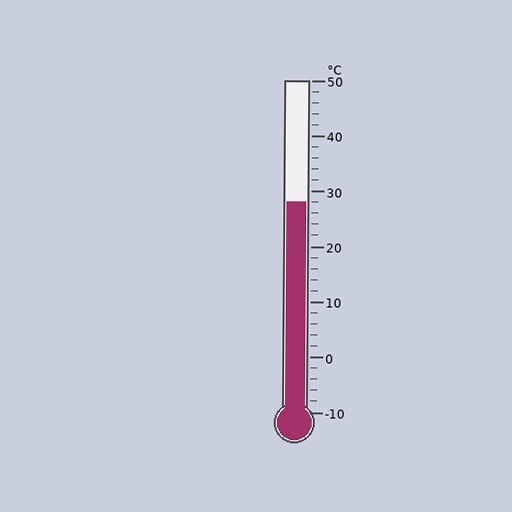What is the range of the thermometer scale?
The thermometer scale ranges from -10°C to 50°C.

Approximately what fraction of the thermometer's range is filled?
The thermometer is filled to approximately 65% of its range.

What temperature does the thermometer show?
The thermometer shows approximately 28°C.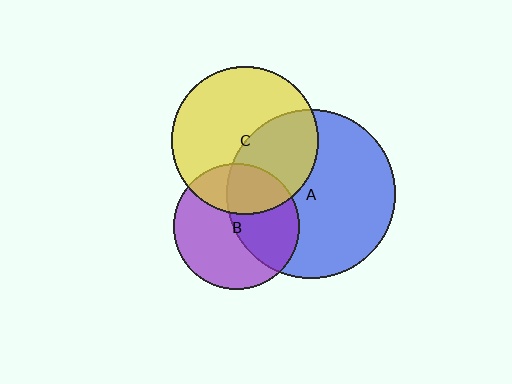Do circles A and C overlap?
Yes.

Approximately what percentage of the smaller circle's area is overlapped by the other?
Approximately 40%.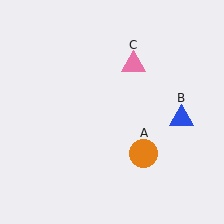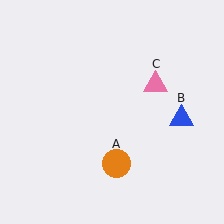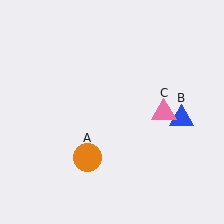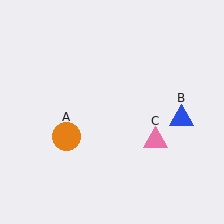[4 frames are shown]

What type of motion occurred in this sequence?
The orange circle (object A), pink triangle (object C) rotated clockwise around the center of the scene.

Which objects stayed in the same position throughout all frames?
Blue triangle (object B) remained stationary.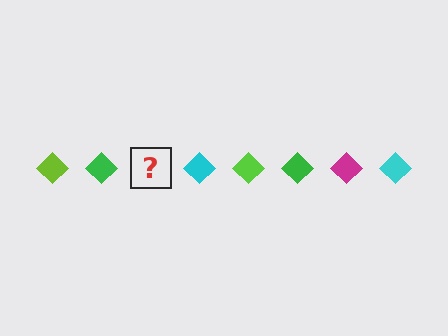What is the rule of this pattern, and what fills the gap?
The rule is that the pattern cycles through lime, green, magenta, cyan diamonds. The gap should be filled with a magenta diamond.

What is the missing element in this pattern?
The missing element is a magenta diamond.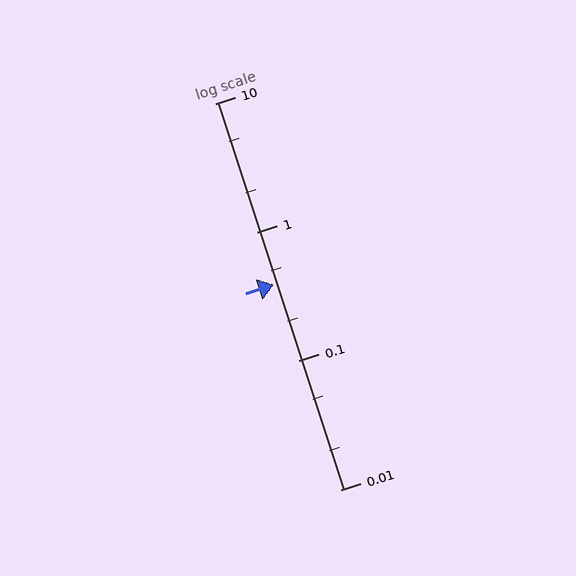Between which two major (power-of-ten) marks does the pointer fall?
The pointer is between 0.1 and 1.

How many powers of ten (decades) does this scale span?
The scale spans 3 decades, from 0.01 to 10.